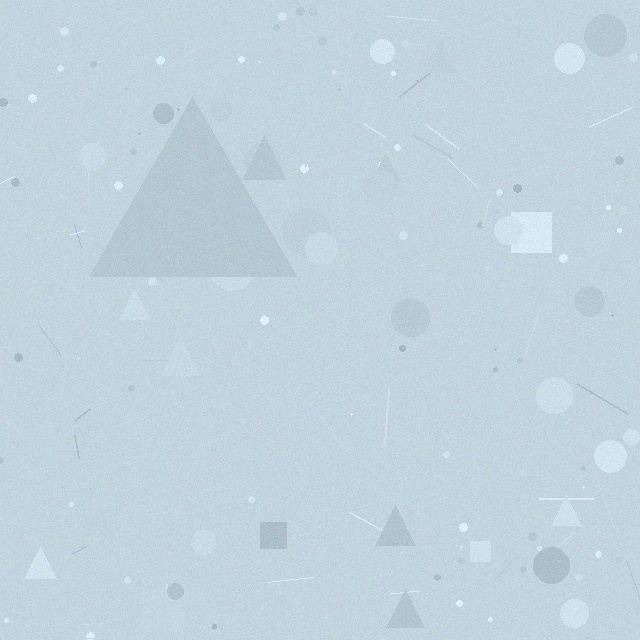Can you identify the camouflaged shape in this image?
The camouflaged shape is a triangle.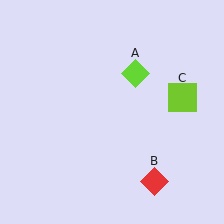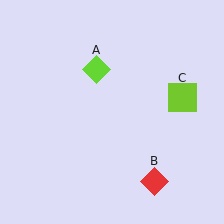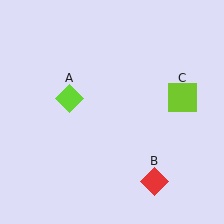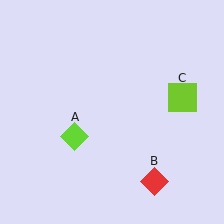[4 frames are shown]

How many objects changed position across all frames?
1 object changed position: lime diamond (object A).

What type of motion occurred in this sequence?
The lime diamond (object A) rotated counterclockwise around the center of the scene.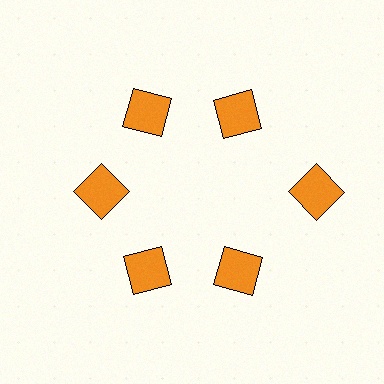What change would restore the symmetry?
The symmetry would be restored by moving it inward, back onto the ring so that all 6 squares sit at equal angles and equal distance from the center.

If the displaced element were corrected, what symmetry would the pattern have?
It would have 6-fold rotational symmetry — the pattern would map onto itself every 60 degrees.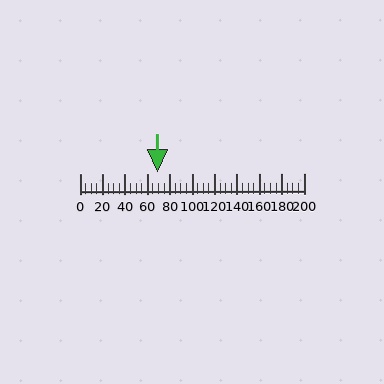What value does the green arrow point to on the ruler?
The green arrow points to approximately 69.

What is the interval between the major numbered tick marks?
The major tick marks are spaced 20 units apart.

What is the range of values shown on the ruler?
The ruler shows values from 0 to 200.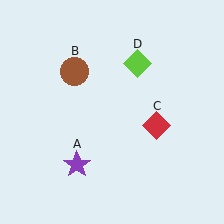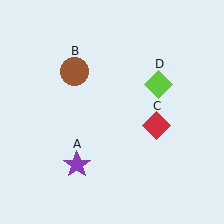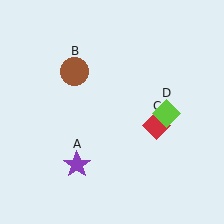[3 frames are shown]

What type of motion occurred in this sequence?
The lime diamond (object D) rotated clockwise around the center of the scene.